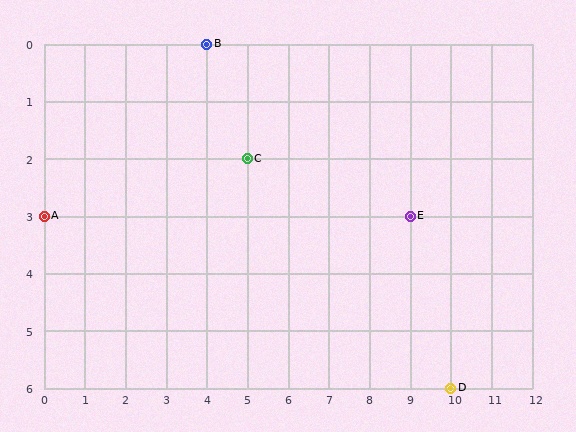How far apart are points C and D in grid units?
Points C and D are 5 columns and 4 rows apart (about 6.4 grid units diagonally).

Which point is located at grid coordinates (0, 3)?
Point A is at (0, 3).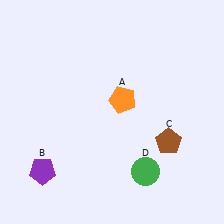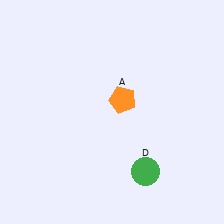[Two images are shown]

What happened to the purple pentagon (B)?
The purple pentagon (B) was removed in Image 2. It was in the bottom-left area of Image 1.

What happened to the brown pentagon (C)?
The brown pentagon (C) was removed in Image 2. It was in the bottom-right area of Image 1.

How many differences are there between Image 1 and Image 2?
There are 2 differences between the two images.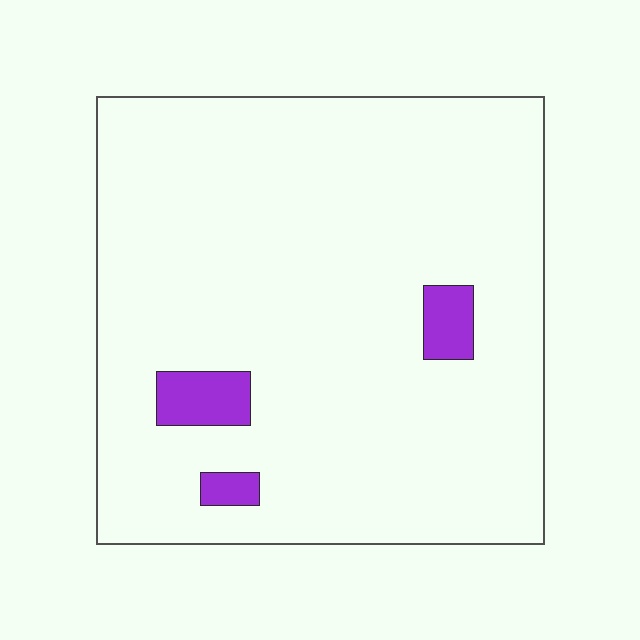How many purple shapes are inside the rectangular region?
3.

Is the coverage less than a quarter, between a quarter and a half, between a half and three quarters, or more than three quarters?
Less than a quarter.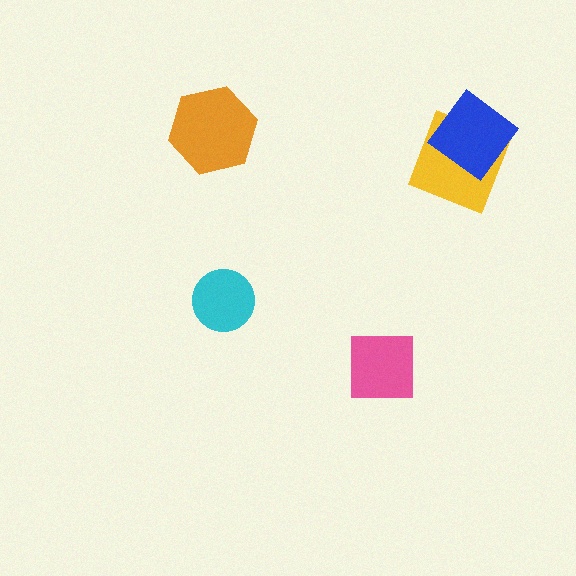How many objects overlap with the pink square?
0 objects overlap with the pink square.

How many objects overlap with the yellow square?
1 object overlaps with the yellow square.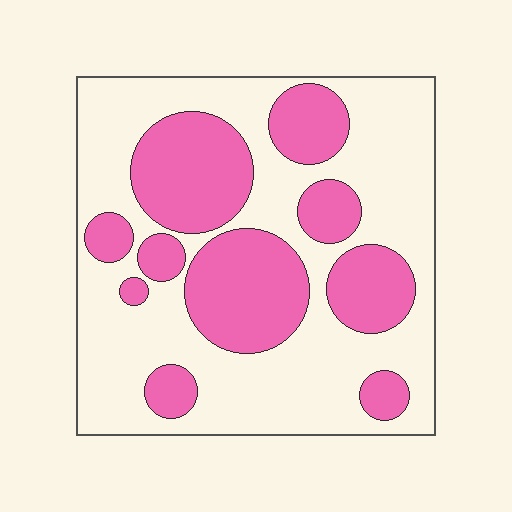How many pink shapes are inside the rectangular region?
10.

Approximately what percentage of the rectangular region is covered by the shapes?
Approximately 35%.